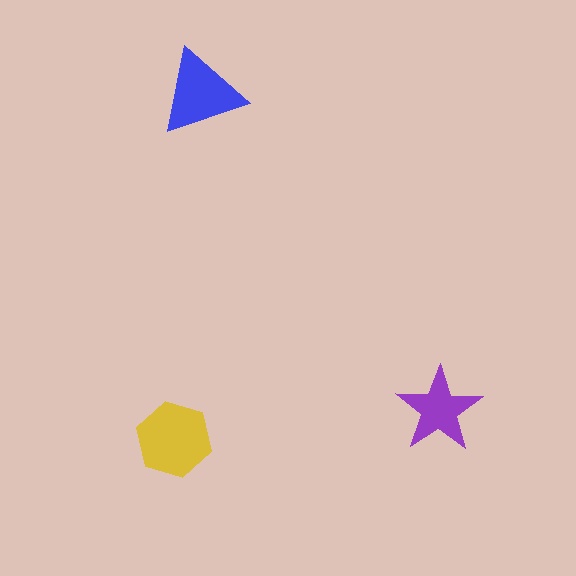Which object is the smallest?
The purple star.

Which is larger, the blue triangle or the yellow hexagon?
The yellow hexagon.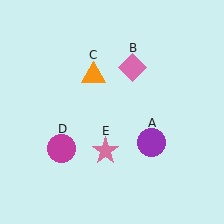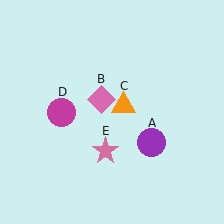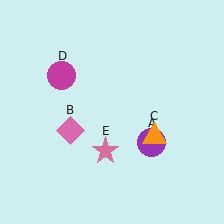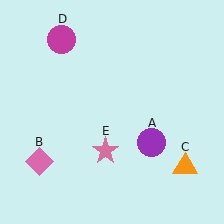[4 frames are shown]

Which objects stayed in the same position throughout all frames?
Purple circle (object A) and pink star (object E) remained stationary.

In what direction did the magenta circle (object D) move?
The magenta circle (object D) moved up.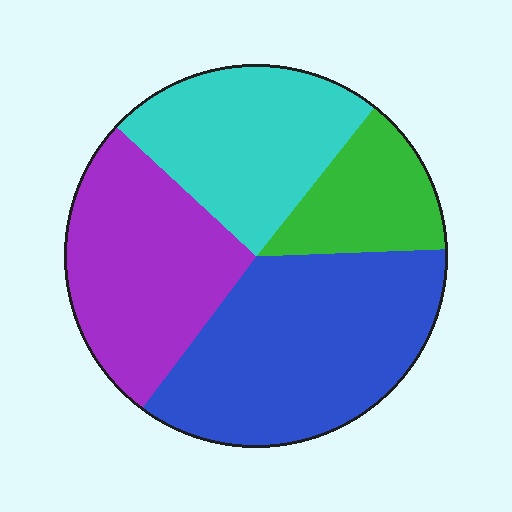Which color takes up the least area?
Green, at roughly 15%.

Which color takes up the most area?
Blue, at roughly 35%.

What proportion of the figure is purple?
Purple covers 27% of the figure.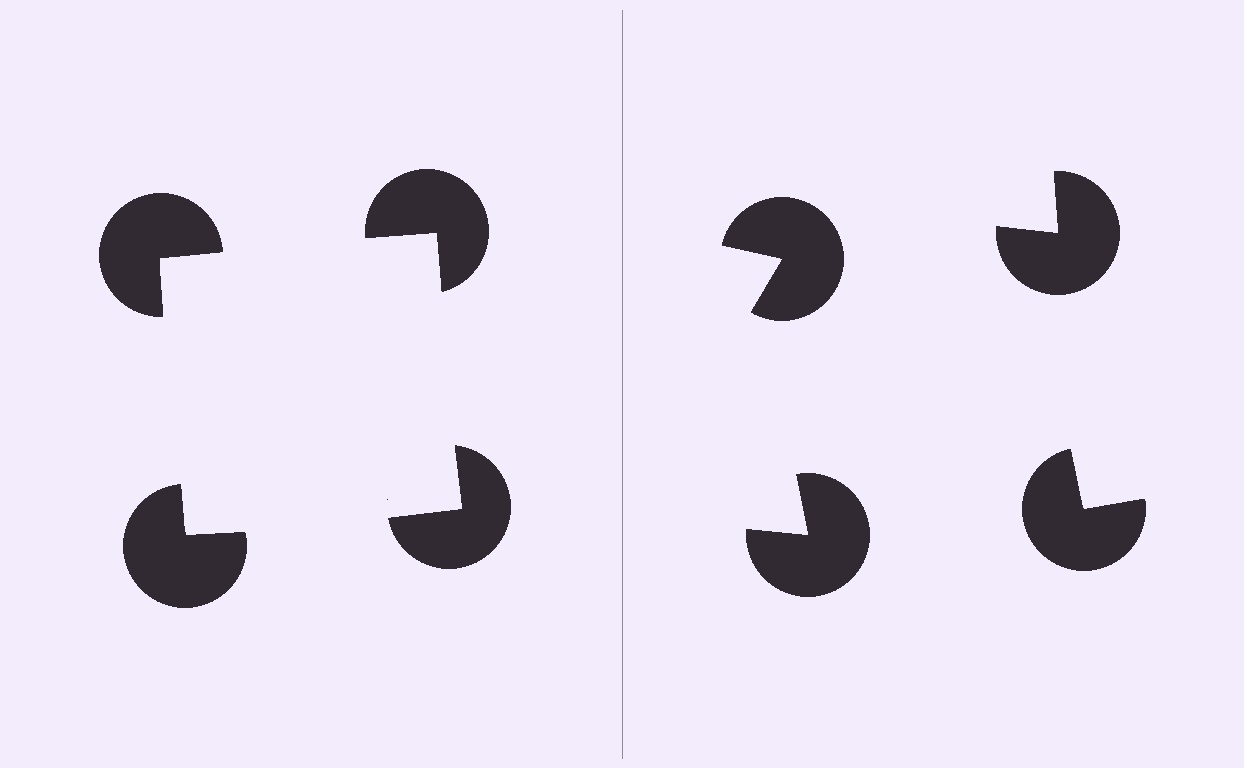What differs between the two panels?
The pac-man discs are positioned identically on both sides; only the wedge orientations differ. On the left they align to a square; on the right they are misaligned.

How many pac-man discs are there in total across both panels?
8 — 4 on each side.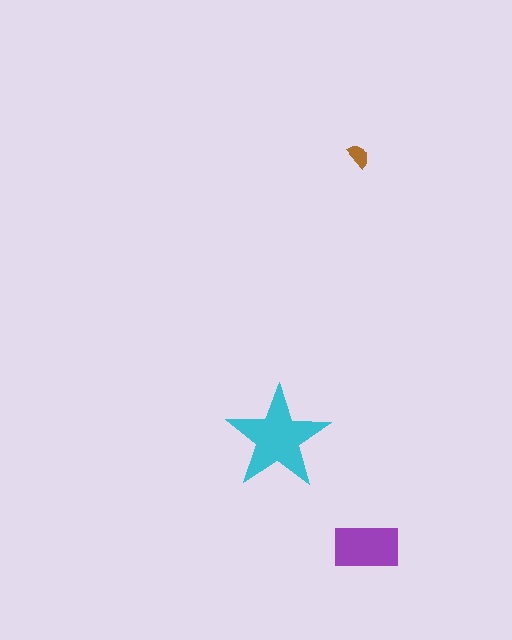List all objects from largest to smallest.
The cyan star, the purple rectangle, the brown semicircle.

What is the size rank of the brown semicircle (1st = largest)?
3rd.